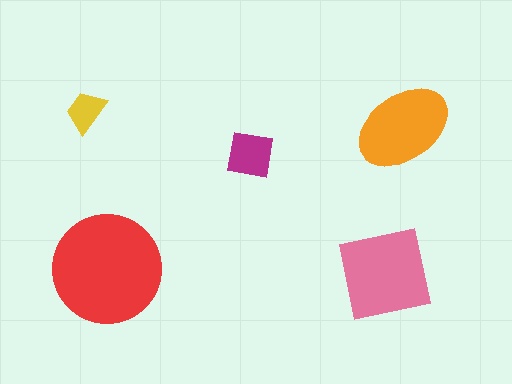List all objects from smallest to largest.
The yellow trapezoid, the magenta square, the orange ellipse, the pink square, the red circle.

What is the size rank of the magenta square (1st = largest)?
4th.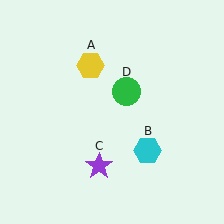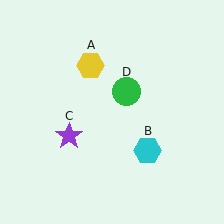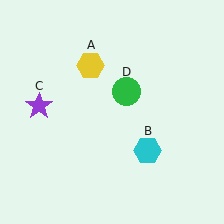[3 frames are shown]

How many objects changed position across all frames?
1 object changed position: purple star (object C).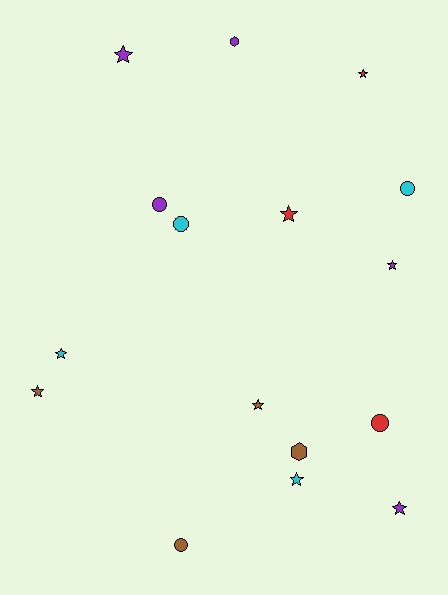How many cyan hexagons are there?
There are no cyan hexagons.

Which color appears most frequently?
Purple, with 5 objects.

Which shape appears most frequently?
Star, with 9 objects.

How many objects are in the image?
There are 16 objects.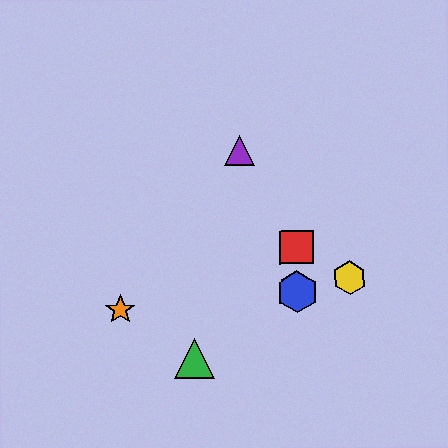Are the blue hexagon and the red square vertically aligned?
Yes, both are at x≈297.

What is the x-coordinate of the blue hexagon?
The blue hexagon is at x≈297.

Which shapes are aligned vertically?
The red square, the blue hexagon are aligned vertically.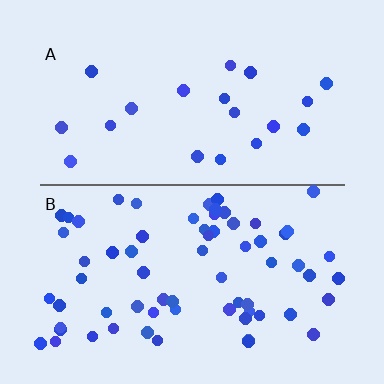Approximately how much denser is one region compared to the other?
Approximately 3.3× — region B over region A.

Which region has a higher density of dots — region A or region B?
B (the bottom).